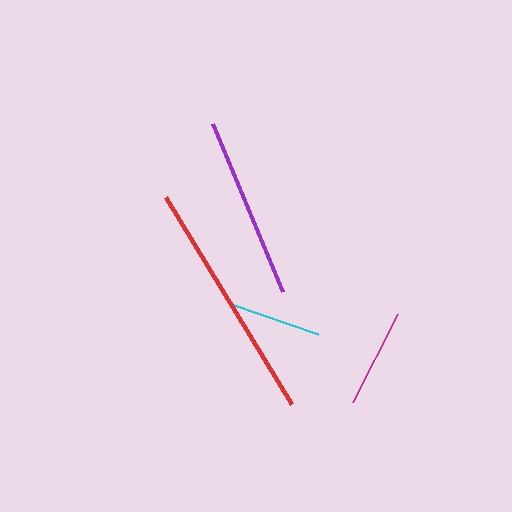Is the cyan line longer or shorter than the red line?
The red line is longer than the cyan line.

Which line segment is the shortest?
The cyan line is the shortest at approximately 92 pixels.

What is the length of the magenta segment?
The magenta segment is approximately 99 pixels long.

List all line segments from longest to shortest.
From longest to shortest: red, purple, magenta, cyan.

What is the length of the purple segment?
The purple segment is approximately 182 pixels long.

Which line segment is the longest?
The red line is the longest at approximately 242 pixels.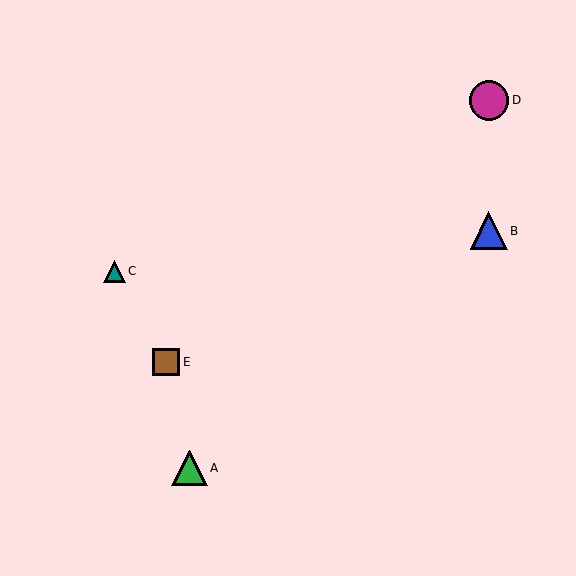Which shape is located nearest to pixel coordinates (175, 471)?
The green triangle (labeled A) at (189, 468) is nearest to that location.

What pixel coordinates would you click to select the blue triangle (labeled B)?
Click at (489, 231) to select the blue triangle B.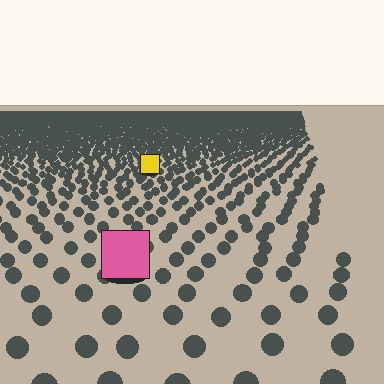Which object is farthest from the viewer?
The yellow square is farthest from the viewer. It appears smaller and the ground texture around it is denser.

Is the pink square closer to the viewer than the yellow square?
Yes. The pink square is closer — you can tell from the texture gradient: the ground texture is coarser near it.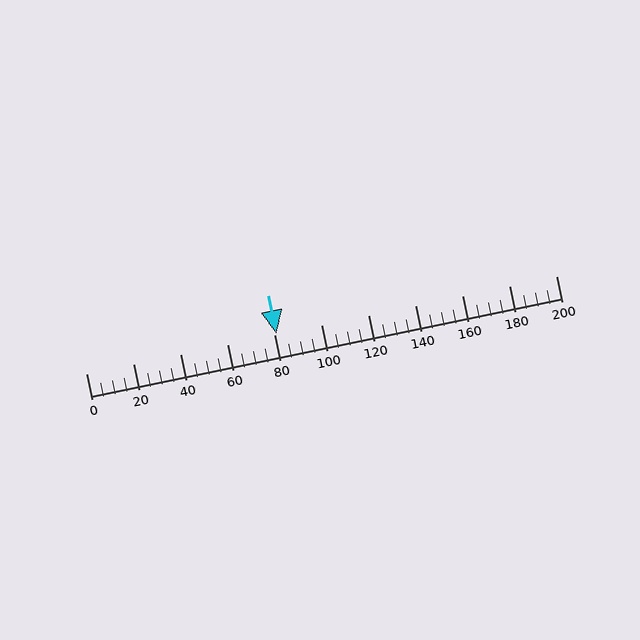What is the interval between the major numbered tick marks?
The major tick marks are spaced 20 units apart.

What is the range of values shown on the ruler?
The ruler shows values from 0 to 200.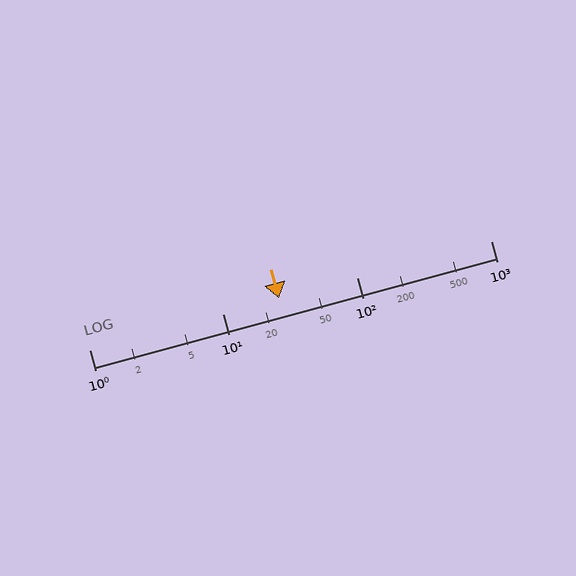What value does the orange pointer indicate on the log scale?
The pointer indicates approximately 26.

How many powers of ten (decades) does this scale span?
The scale spans 3 decades, from 1 to 1000.